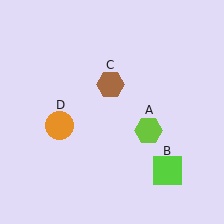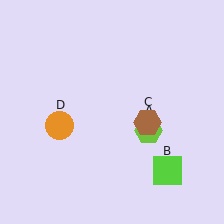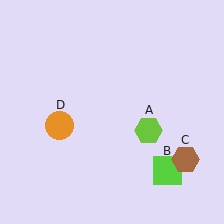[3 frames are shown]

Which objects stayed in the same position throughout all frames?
Lime hexagon (object A) and lime square (object B) and orange circle (object D) remained stationary.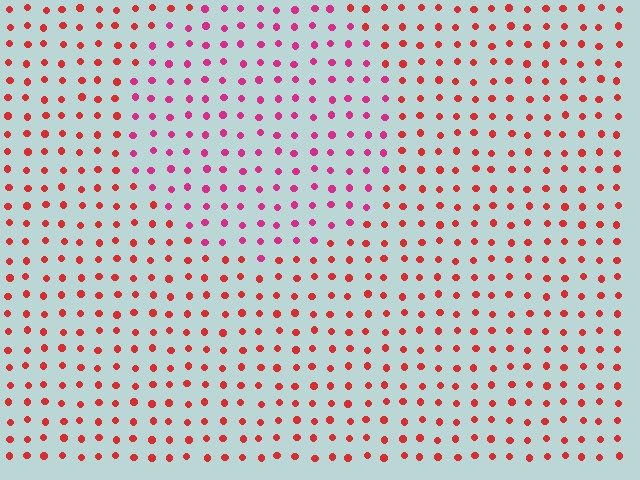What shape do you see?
I see a circle.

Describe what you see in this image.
The image is filled with small red elements in a uniform arrangement. A circle-shaped region is visible where the elements are tinted to a slightly different hue, forming a subtle color boundary.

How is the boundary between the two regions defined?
The boundary is defined purely by a slight shift in hue (about 33 degrees). Spacing, size, and orientation are identical on both sides.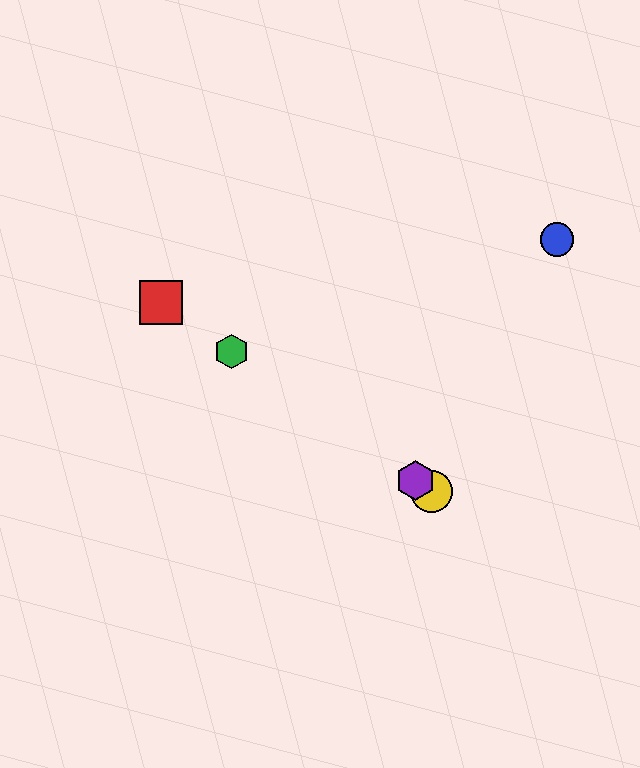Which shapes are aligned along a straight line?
The red square, the green hexagon, the yellow circle, the purple hexagon are aligned along a straight line.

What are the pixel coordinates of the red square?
The red square is at (161, 303).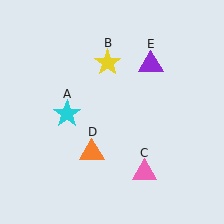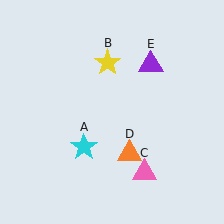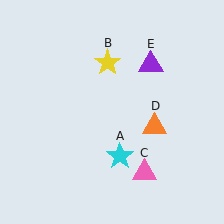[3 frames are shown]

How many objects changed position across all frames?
2 objects changed position: cyan star (object A), orange triangle (object D).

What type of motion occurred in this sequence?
The cyan star (object A), orange triangle (object D) rotated counterclockwise around the center of the scene.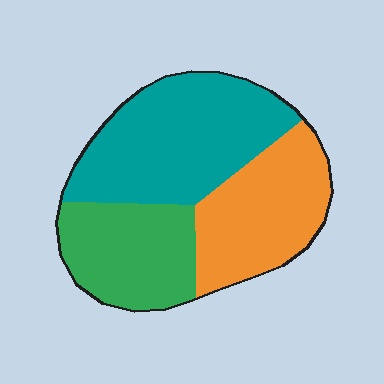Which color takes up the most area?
Teal, at roughly 40%.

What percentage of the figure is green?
Green takes up between a sixth and a third of the figure.